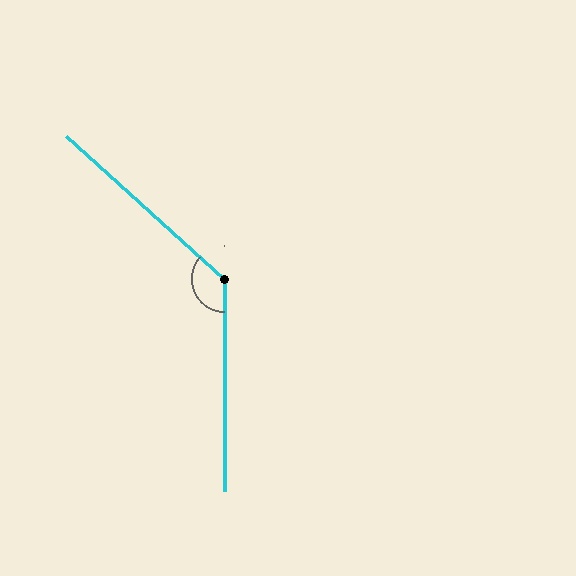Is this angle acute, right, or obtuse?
It is obtuse.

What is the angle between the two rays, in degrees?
Approximately 132 degrees.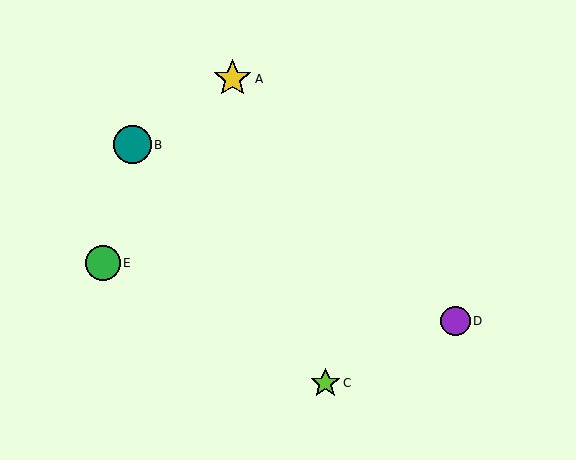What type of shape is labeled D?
Shape D is a purple circle.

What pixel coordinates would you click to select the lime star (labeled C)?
Click at (325, 383) to select the lime star C.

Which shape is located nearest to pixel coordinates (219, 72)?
The yellow star (labeled A) at (233, 79) is nearest to that location.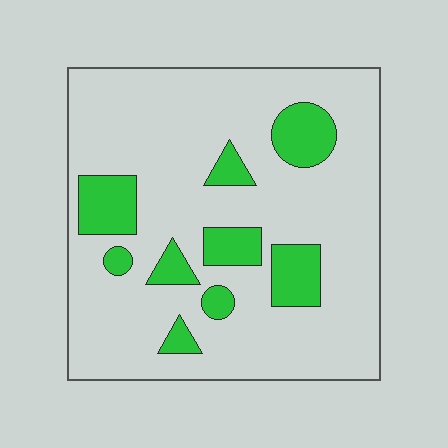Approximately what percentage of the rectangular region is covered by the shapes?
Approximately 20%.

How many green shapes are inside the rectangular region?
9.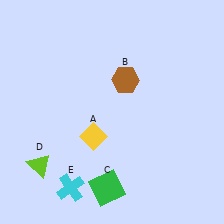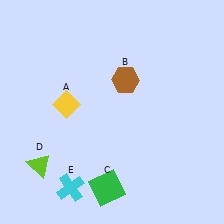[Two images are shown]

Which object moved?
The yellow diamond (A) moved up.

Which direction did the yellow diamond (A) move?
The yellow diamond (A) moved up.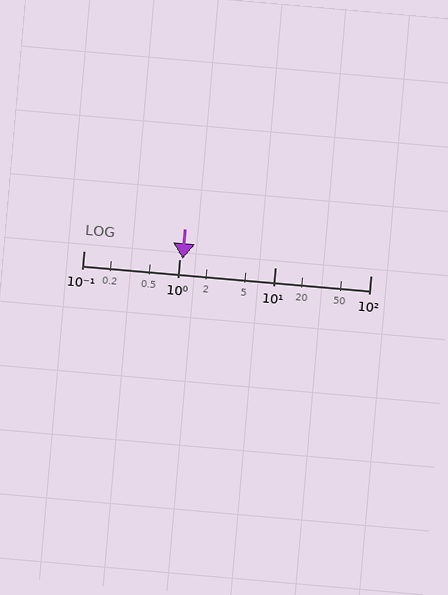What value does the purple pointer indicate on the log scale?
The pointer indicates approximately 1.1.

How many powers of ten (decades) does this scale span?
The scale spans 3 decades, from 0.1 to 100.